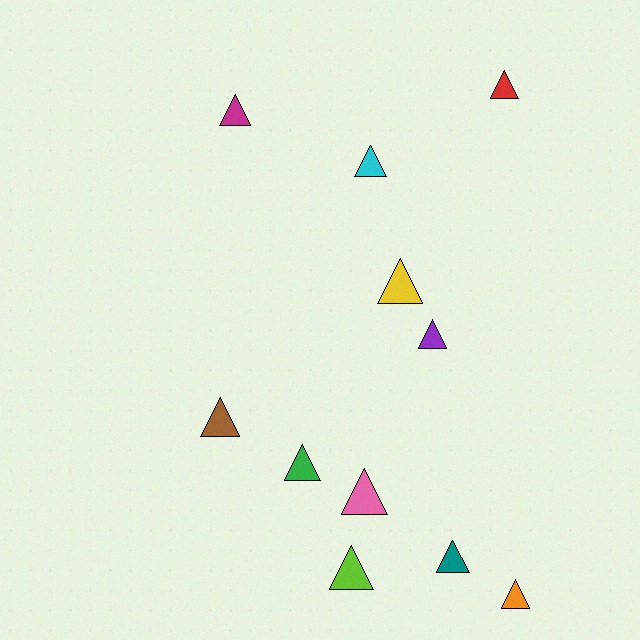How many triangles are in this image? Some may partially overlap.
There are 11 triangles.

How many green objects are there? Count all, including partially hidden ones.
There is 1 green object.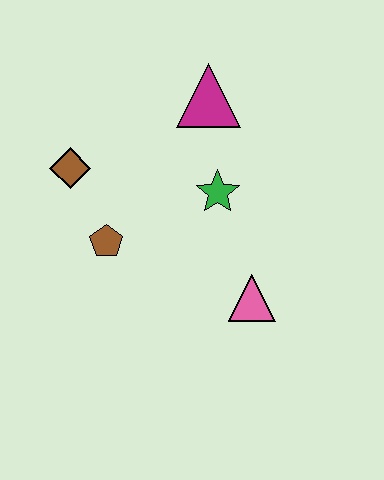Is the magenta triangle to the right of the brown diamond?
Yes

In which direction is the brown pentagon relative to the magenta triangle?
The brown pentagon is below the magenta triangle.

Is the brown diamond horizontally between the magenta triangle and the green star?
No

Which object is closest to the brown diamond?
The brown pentagon is closest to the brown diamond.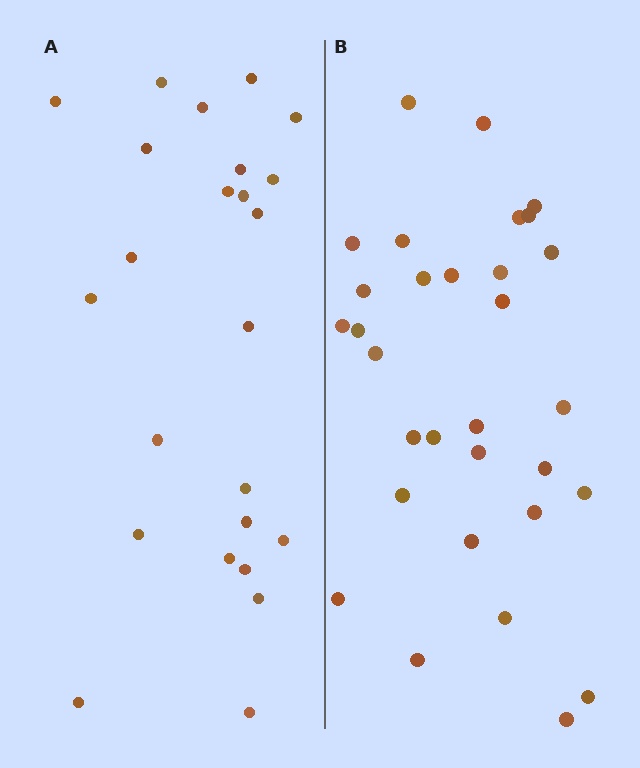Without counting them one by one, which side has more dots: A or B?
Region B (the right region) has more dots.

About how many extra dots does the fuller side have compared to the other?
Region B has roughly 8 or so more dots than region A.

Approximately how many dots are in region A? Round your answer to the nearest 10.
About 20 dots. (The exact count is 24, which rounds to 20.)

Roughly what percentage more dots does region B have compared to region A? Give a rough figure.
About 30% more.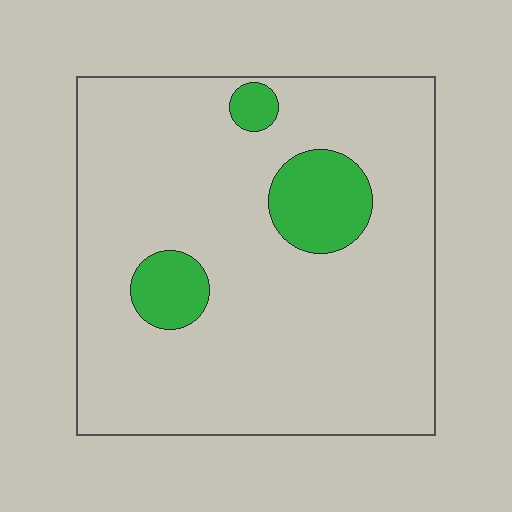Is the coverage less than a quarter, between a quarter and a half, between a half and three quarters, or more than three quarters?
Less than a quarter.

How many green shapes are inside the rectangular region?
3.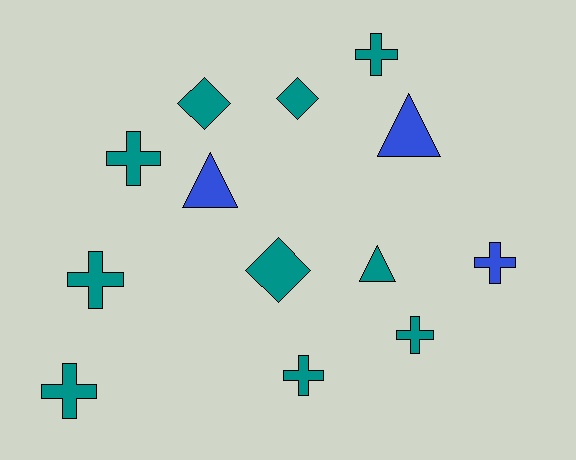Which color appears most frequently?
Teal, with 10 objects.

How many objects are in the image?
There are 13 objects.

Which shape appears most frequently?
Cross, with 7 objects.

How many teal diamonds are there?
There are 3 teal diamonds.